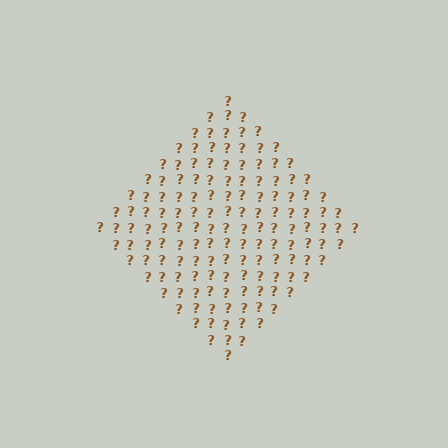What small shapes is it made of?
It is made of small question marks.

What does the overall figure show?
The overall figure shows a diamond.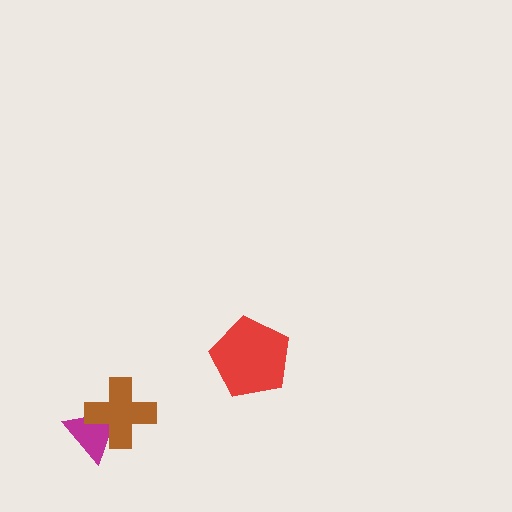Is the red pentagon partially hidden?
No, no other shape covers it.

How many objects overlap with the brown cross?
1 object overlaps with the brown cross.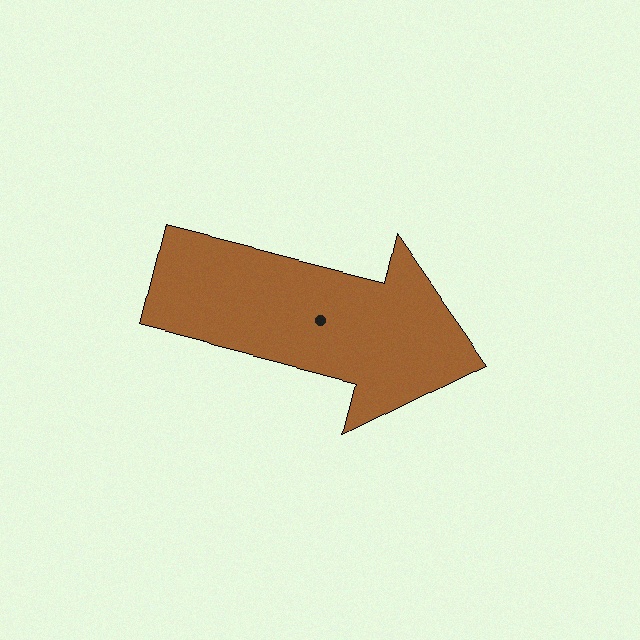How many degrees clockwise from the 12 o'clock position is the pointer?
Approximately 104 degrees.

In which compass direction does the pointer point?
East.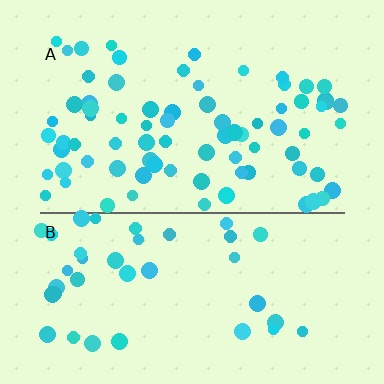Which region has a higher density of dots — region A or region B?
A (the top).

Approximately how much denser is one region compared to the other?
Approximately 1.9× — region A over region B.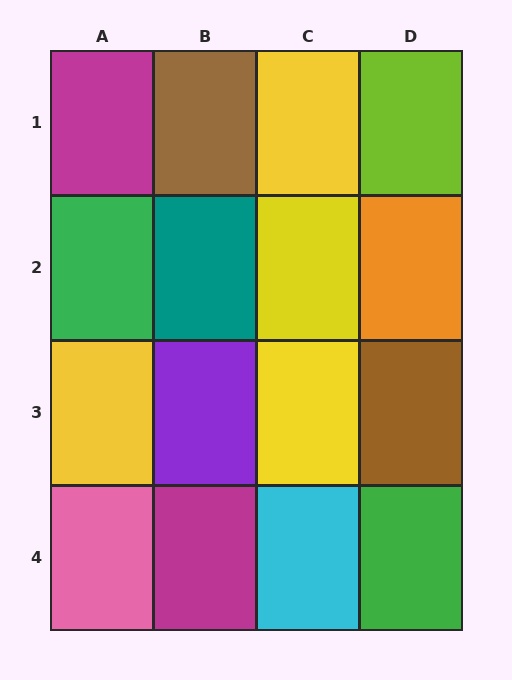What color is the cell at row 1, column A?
Magenta.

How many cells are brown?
2 cells are brown.